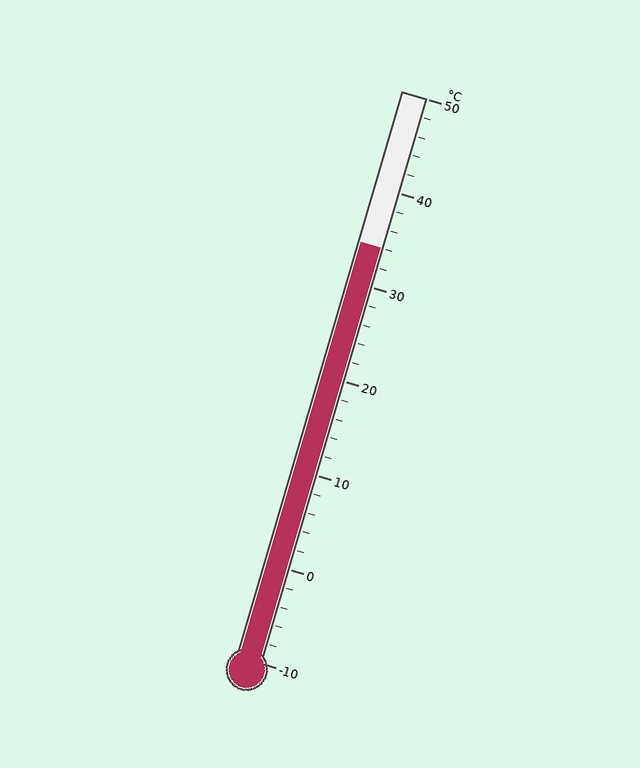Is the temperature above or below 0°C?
The temperature is above 0°C.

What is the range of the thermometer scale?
The thermometer scale ranges from -10°C to 50°C.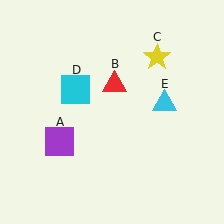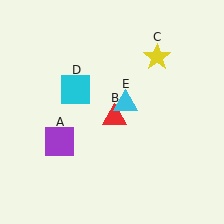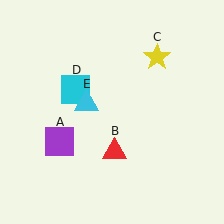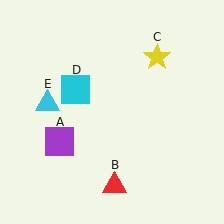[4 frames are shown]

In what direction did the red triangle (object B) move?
The red triangle (object B) moved down.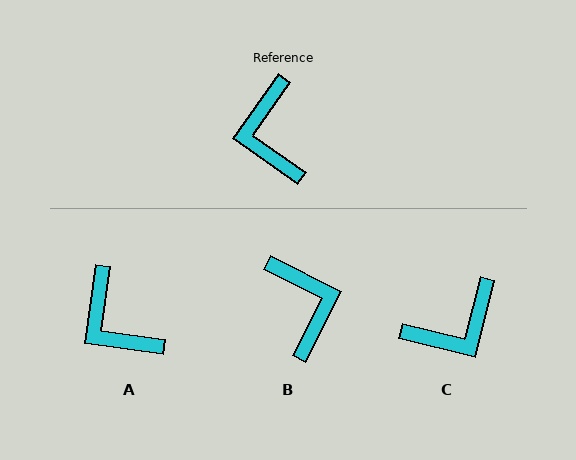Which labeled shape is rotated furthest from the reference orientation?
B, about 171 degrees away.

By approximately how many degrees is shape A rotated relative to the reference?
Approximately 27 degrees counter-clockwise.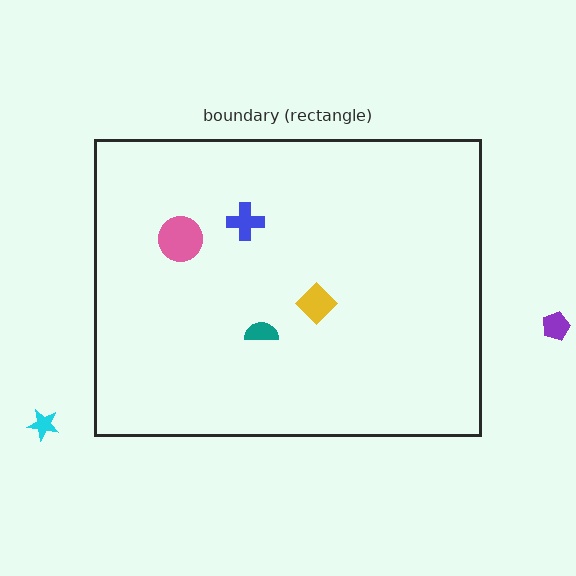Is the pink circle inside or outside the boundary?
Inside.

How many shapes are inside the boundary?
4 inside, 2 outside.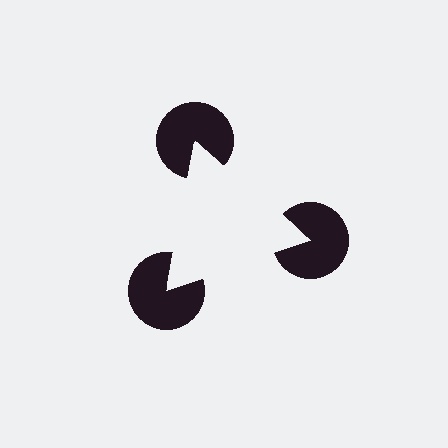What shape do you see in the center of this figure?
An illusory triangle — its edges are inferred from the aligned wedge cuts in the pac-man discs, not physically drawn.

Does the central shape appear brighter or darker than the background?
It typically appears slightly brighter than the background, even though no actual brightness change is drawn.